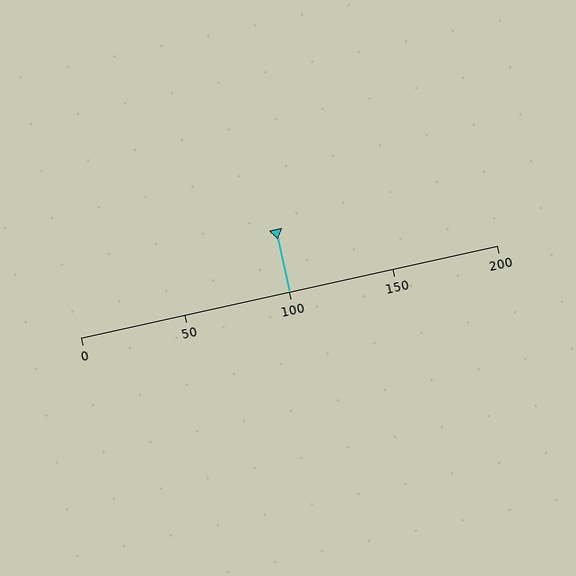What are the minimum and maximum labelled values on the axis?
The axis runs from 0 to 200.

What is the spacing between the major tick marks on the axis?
The major ticks are spaced 50 apart.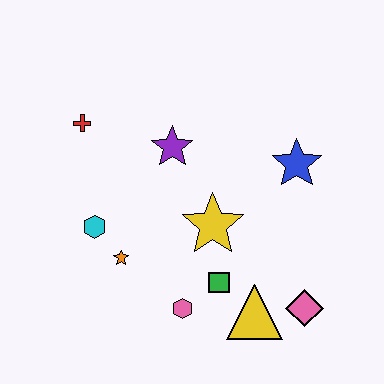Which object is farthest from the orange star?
The blue star is farthest from the orange star.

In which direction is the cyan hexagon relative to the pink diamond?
The cyan hexagon is to the left of the pink diamond.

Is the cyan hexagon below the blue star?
Yes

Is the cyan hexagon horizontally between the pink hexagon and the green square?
No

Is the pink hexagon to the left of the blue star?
Yes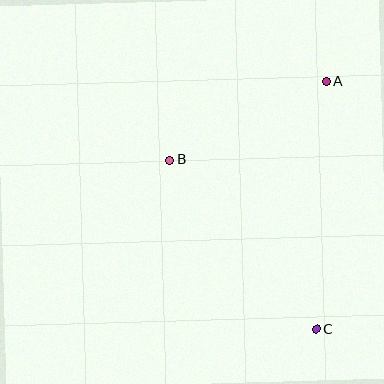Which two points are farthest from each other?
Points A and C are farthest from each other.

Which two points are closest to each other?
Points A and B are closest to each other.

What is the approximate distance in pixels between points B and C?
The distance between B and C is approximately 224 pixels.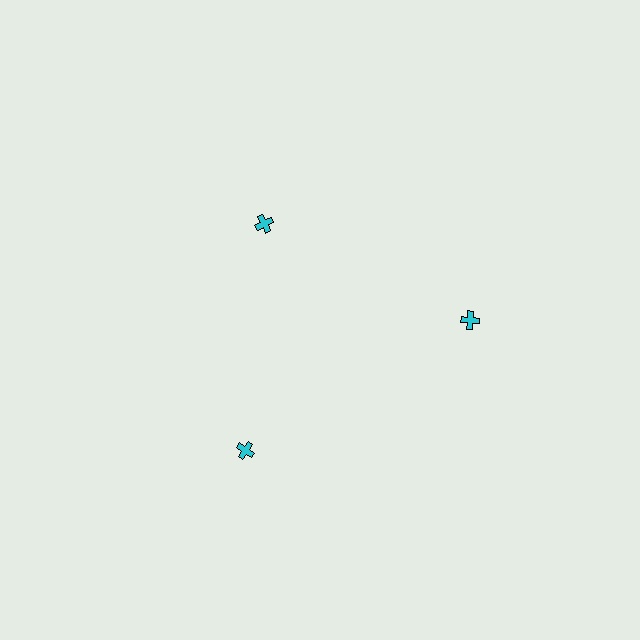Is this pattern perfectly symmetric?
No. The 3 cyan crosses are arranged in a ring, but one element near the 11 o'clock position is pulled inward toward the center, breaking the 3-fold rotational symmetry.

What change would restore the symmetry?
The symmetry would be restored by moving it outward, back onto the ring so that all 3 crosses sit at equal angles and equal distance from the center.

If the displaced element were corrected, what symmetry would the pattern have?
It would have 3-fold rotational symmetry — the pattern would map onto itself every 120 degrees.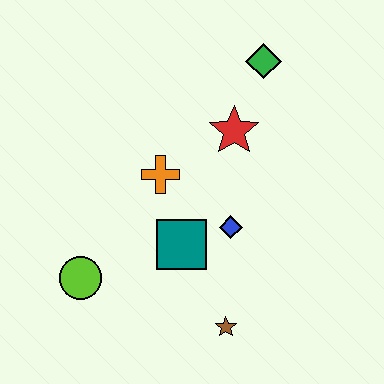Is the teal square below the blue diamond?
Yes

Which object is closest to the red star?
The green diamond is closest to the red star.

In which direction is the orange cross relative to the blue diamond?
The orange cross is to the left of the blue diamond.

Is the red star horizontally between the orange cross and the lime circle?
No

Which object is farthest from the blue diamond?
The green diamond is farthest from the blue diamond.